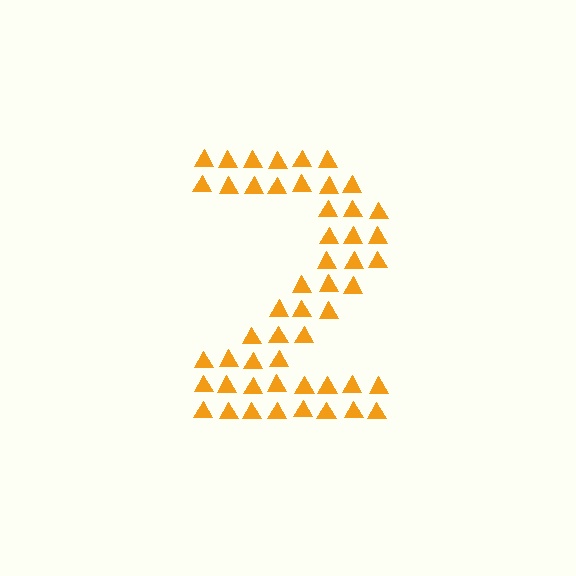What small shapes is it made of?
It is made of small triangles.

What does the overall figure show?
The overall figure shows the digit 2.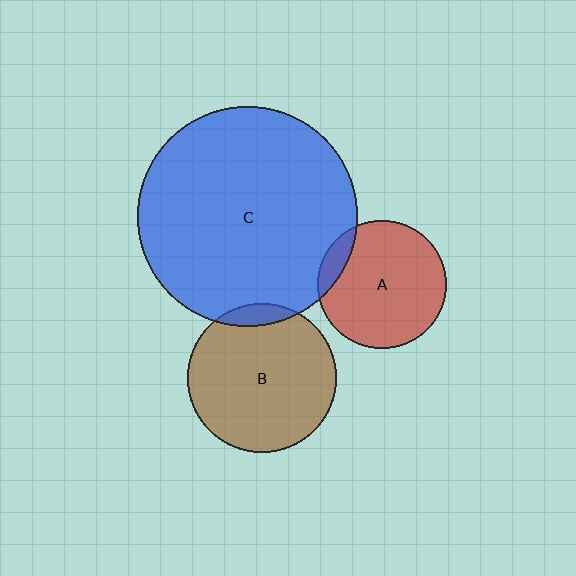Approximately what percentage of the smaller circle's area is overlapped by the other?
Approximately 10%.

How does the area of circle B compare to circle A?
Approximately 1.3 times.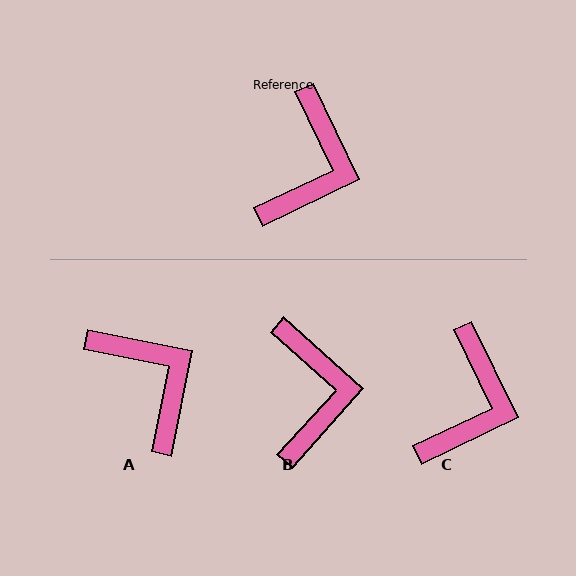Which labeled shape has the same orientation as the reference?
C.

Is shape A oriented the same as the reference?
No, it is off by about 53 degrees.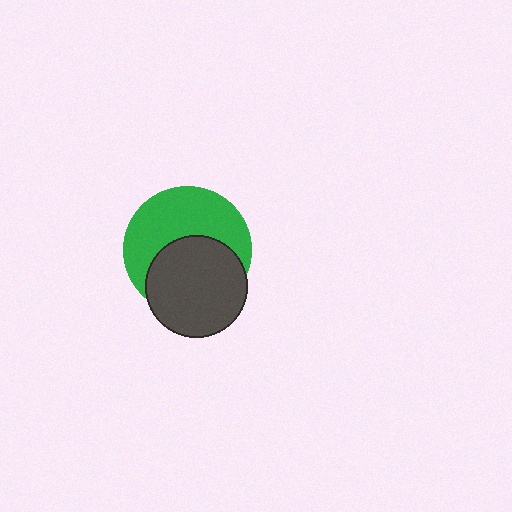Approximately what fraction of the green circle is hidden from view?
Roughly 47% of the green circle is hidden behind the dark gray circle.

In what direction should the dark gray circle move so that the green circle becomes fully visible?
The dark gray circle should move down. That is the shortest direction to clear the overlap and leave the green circle fully visible.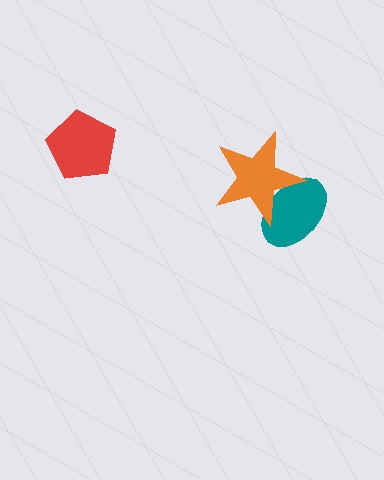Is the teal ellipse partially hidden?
Yes, it is partially covered by another shape.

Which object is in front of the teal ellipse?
The orange star is in front of the teal ellipse.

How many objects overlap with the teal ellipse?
1 object overlaps with the teal ellipse.